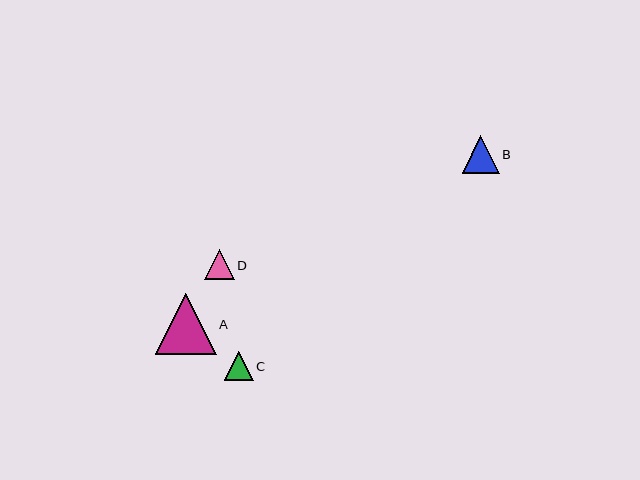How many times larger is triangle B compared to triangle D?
Triangle B is approximately 1.2 times the size of triangle D.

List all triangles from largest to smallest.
From largest to smallest: A, B, D, C.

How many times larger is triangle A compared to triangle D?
Triangle A is approximately 2.0 times the size of triangle D.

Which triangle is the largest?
Triangle A is the largest with a size of approximately 61 pixels.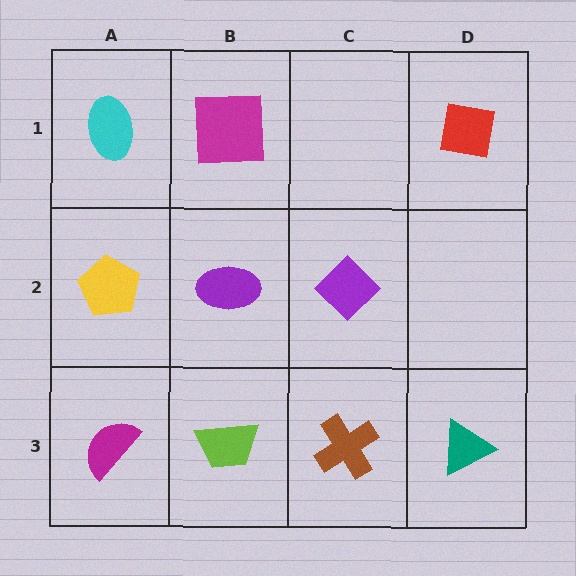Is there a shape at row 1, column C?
No, that cell is empty.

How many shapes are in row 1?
3 shapes.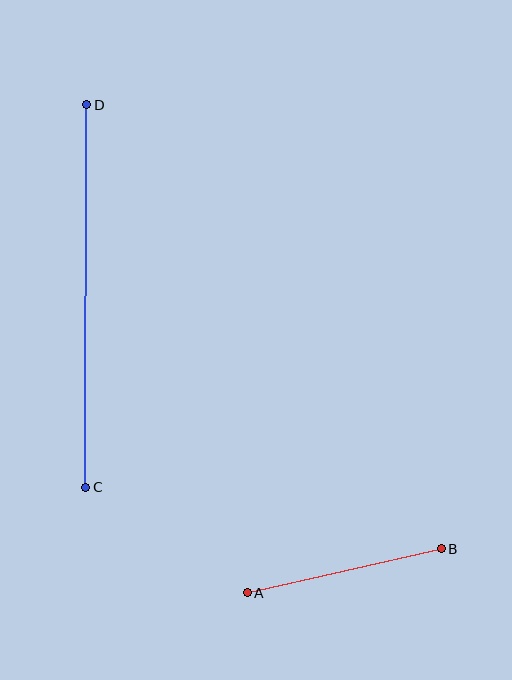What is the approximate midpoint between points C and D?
The midpoint is at approximately (86, 296) pixels.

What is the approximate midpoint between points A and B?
The midpoint is at approximately (344, 571) pixels.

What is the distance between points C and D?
The distance is approximately 383 pixels.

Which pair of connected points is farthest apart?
Points C and D are farthest apart.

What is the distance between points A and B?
The distance is approximately 199 pixels.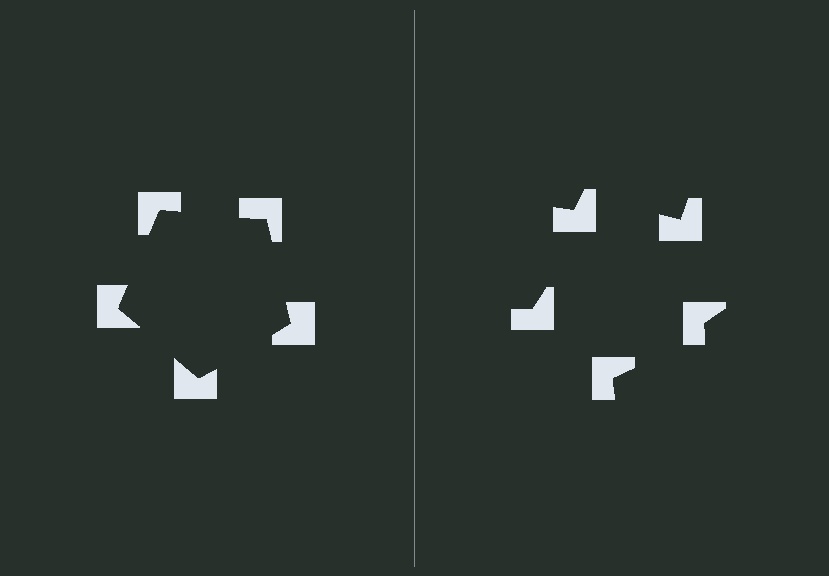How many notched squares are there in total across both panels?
10 — 5 on each side.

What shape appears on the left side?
An illusory pentagon.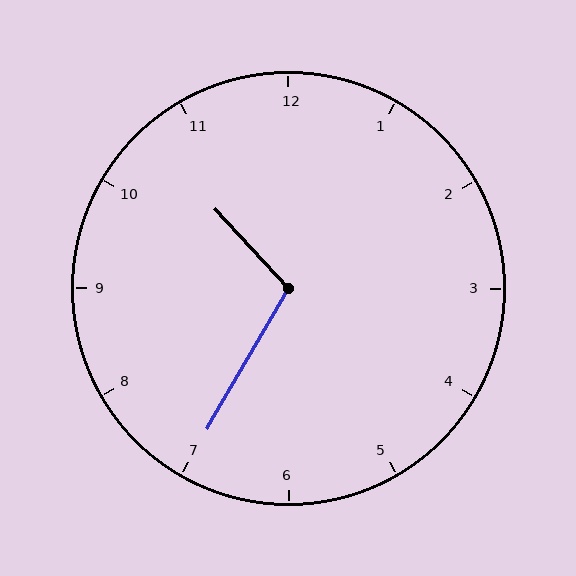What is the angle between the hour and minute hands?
Approximately 108 degrees.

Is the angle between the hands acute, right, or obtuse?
It is obtuse.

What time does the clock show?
10:35.